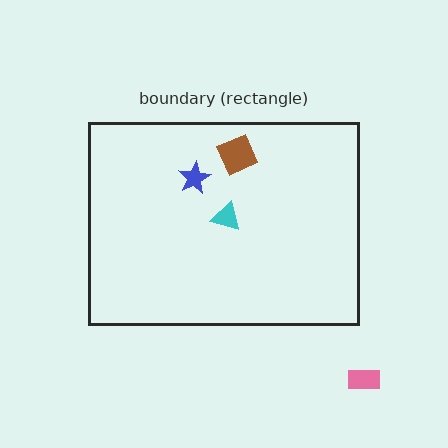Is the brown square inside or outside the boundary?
Inside.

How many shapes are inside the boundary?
3 inside, 1 outside.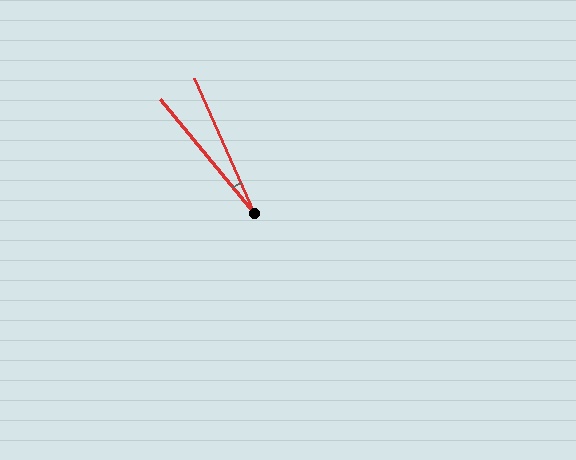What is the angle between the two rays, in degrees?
Approximately 16 degrees.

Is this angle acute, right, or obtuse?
It is acute.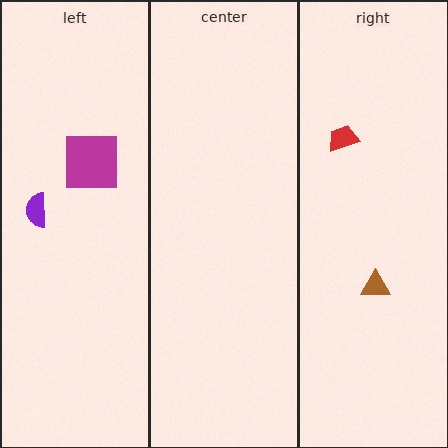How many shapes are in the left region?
2.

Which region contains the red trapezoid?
The right region.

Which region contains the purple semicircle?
The left region.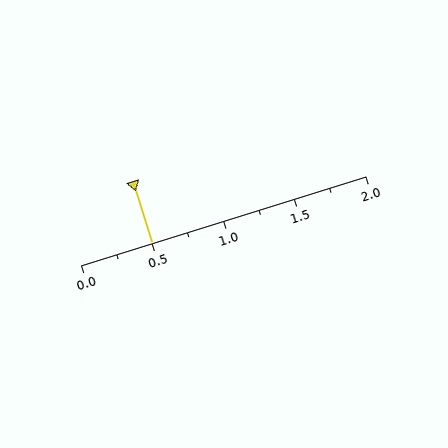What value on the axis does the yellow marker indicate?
The marker indicates approximately 0.5.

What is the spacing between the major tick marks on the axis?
The major ticks are spaced 0.5 apart.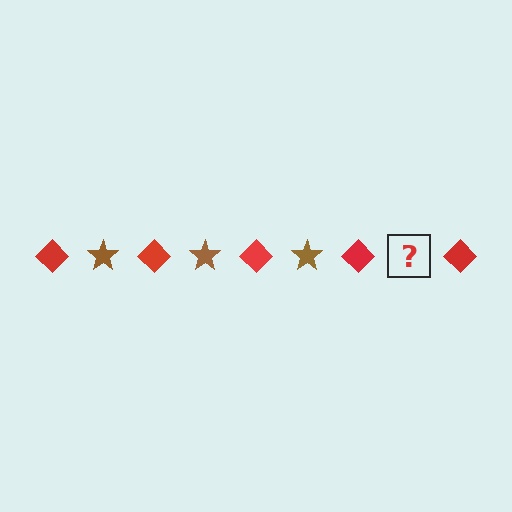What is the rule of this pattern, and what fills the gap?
The rule is that the pattern alternates between red diamond and brown star. The gap should be filled with a brown star.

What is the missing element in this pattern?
The missing element is a brown star.